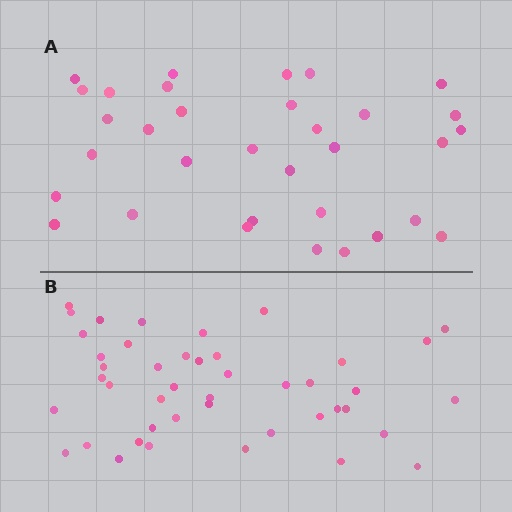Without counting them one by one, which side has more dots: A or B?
Region B (the bottom region) has more dots.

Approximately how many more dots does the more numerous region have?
Region B has roughly 12 or so more dots than region A.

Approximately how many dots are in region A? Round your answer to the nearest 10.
About 30 dots. (The exact count is 33, which rounds to 30.)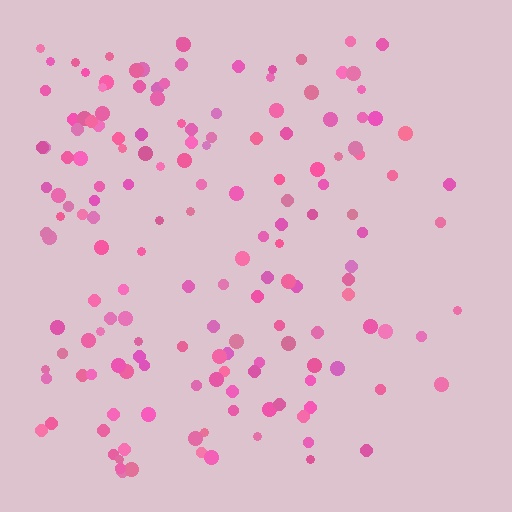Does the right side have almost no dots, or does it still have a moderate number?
Still a moderate number, just noticeably fewer than the left.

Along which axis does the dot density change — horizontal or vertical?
Horizontal.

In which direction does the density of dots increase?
From right to left, with the left side densest.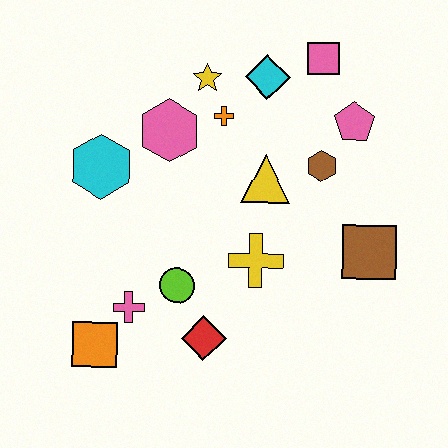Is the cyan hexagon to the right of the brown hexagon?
No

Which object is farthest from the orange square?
The pink square is farthest from the orange square.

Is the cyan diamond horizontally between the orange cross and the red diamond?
No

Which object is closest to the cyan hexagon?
The pink hexagon is closest to the cyan hexagon.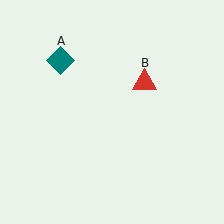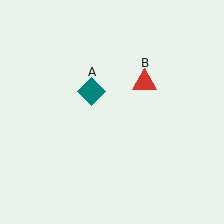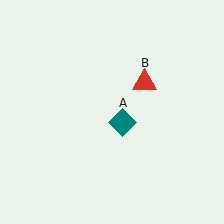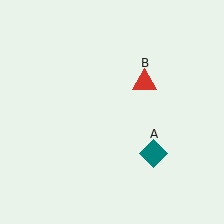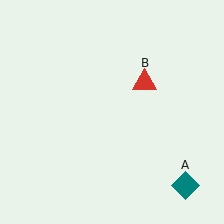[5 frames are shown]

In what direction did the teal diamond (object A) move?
The teal diamond (object A) moved down and to the right.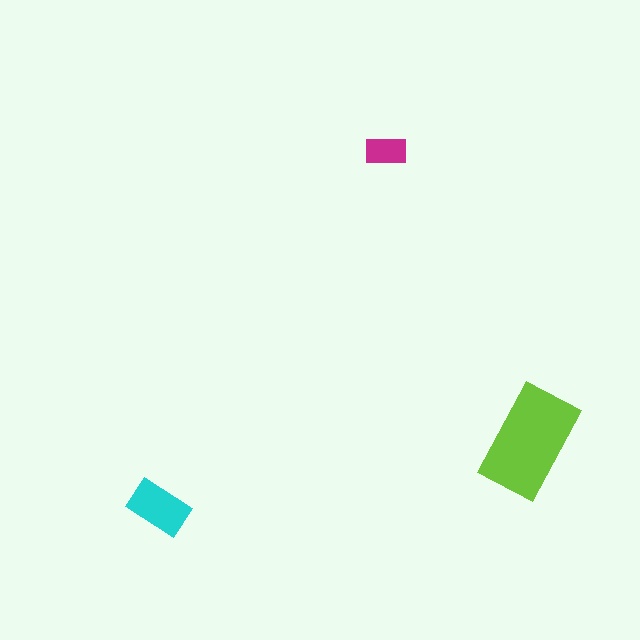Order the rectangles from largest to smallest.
the lime one, the cyan one, the magenta one.